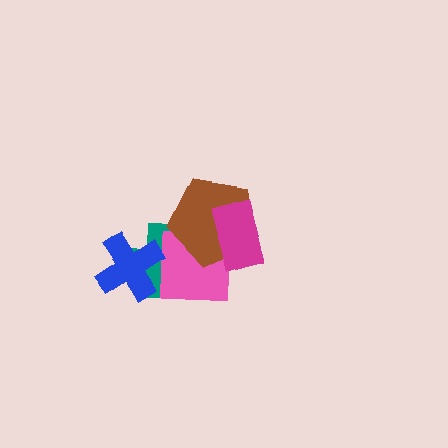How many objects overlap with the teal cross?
3 objects overlap with the teal cross.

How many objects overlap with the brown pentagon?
3 objects overlap with the brown pentagon.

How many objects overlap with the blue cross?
1 object overlaps with the blue cross.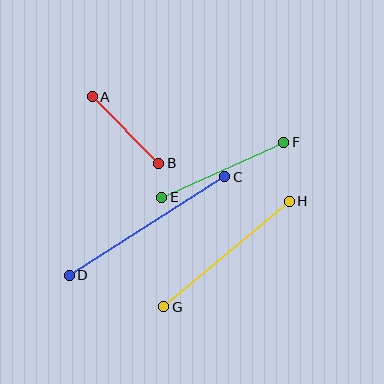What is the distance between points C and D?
The distance is approximately 184 pixels.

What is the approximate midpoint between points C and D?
The midpoint is at approximately (147, 226) pixels.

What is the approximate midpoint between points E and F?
The midpoint is at approximately (223, 170) pixels.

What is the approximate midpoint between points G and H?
The midpoint is at approximately (227, 254) pixels.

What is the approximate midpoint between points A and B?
The midpoint is at approximately (125, 130) pixels.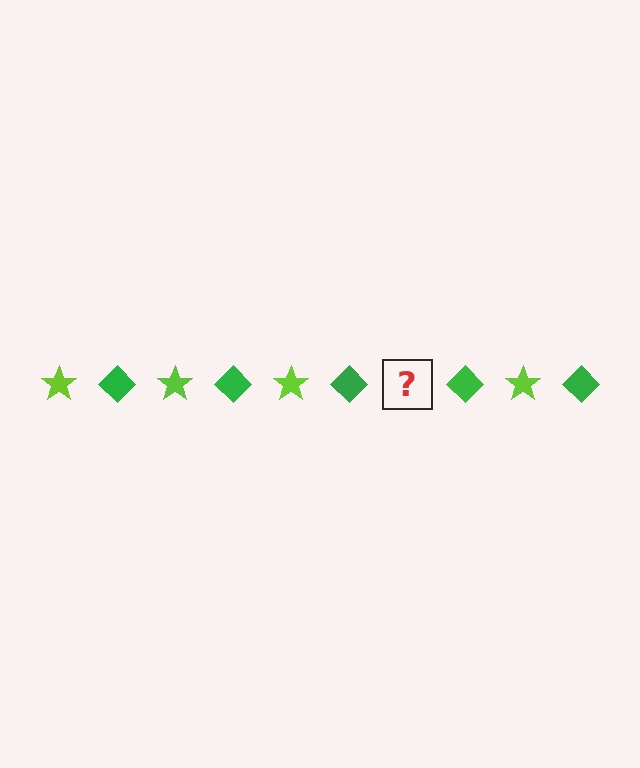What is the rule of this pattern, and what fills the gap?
The rule is that the pattern alternates between lime star and green diamond. The gap should be filled with a lime star.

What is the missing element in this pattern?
The missing element is a lime star.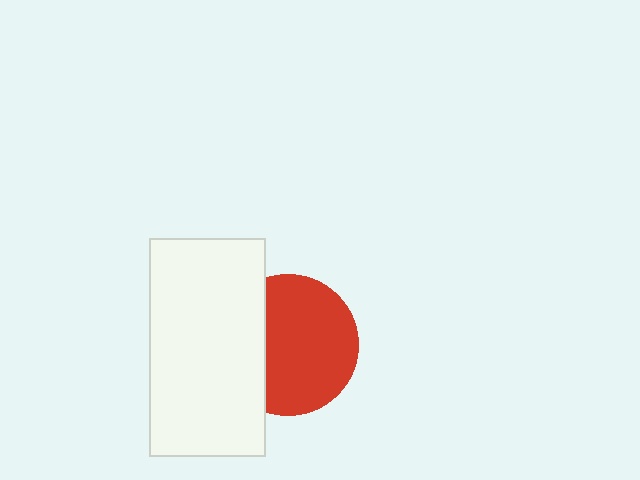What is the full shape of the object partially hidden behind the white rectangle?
The partially hidden object is a red circle.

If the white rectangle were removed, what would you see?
You would see the complete red circle.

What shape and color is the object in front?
The object in front is a white rectangle.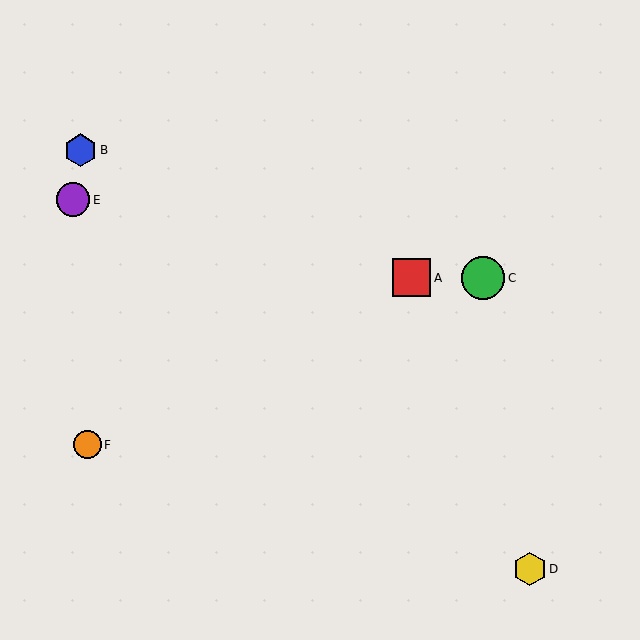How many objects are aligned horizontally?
2 objects (A, C) are aligned horizontally.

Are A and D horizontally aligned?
No, A is at y≈278 and D is at y≈569.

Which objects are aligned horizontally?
Objects A, C are aligned horizontally.